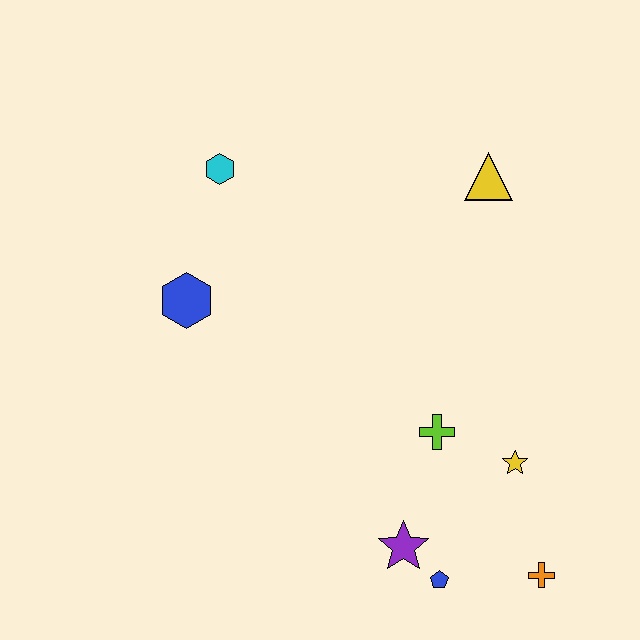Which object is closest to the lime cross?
The yellow star is closest to the lime cross.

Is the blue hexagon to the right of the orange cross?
No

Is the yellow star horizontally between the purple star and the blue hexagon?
No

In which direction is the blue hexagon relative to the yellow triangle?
The blue hexagon is to the left of the yellow triangle.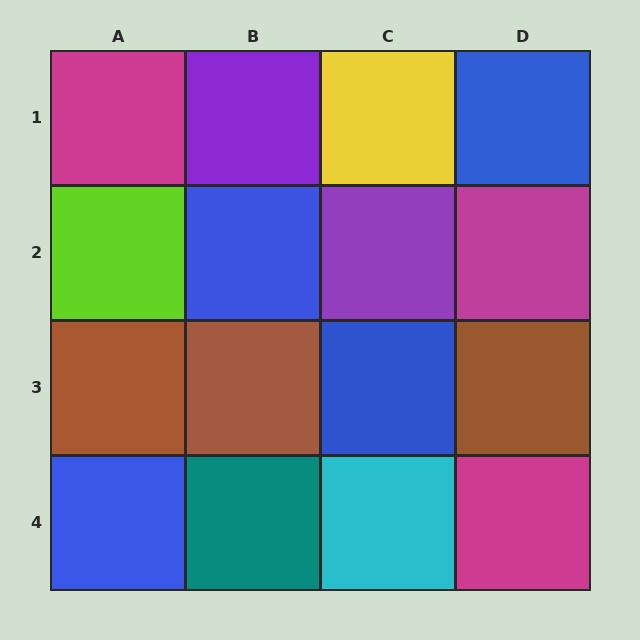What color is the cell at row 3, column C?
Blue.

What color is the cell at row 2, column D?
Magenta.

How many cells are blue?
4 cells are blue.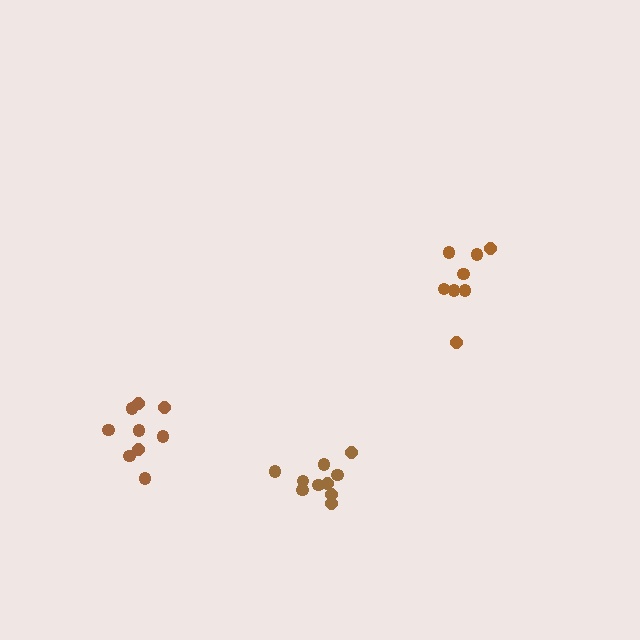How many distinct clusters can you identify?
There are 3 distinct clusters.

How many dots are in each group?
Group 1: 10 dots, Group 2: 8 dots, Group 3: 9 dots (27 total).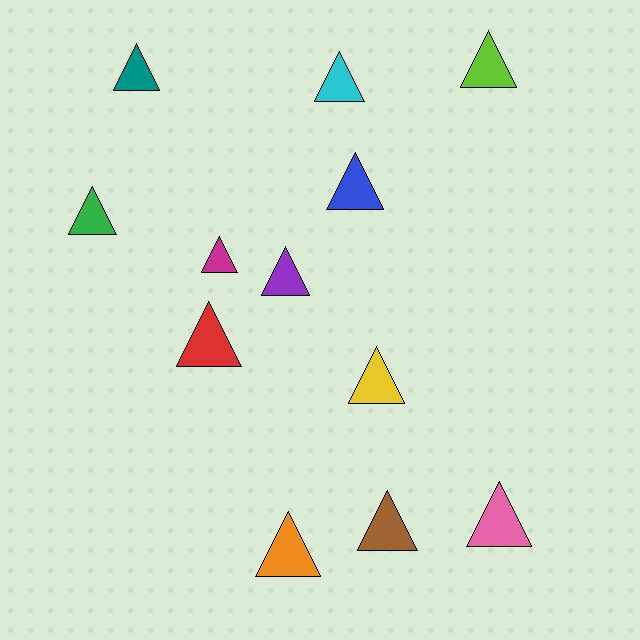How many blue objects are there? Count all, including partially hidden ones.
There is 1 blue object.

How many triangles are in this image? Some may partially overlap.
There are 12 triangles.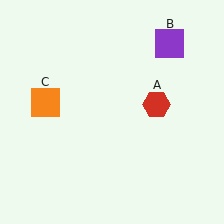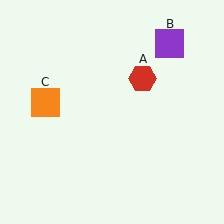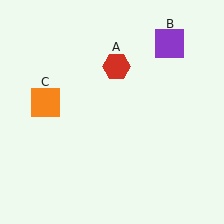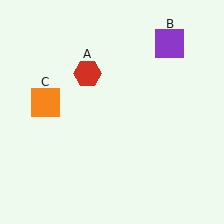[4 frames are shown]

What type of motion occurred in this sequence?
The red hexagon (object A) rotated counterclockwise around the center of the scene.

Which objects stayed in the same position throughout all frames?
Purple square (object B) and orange square (object C) remained stationary.